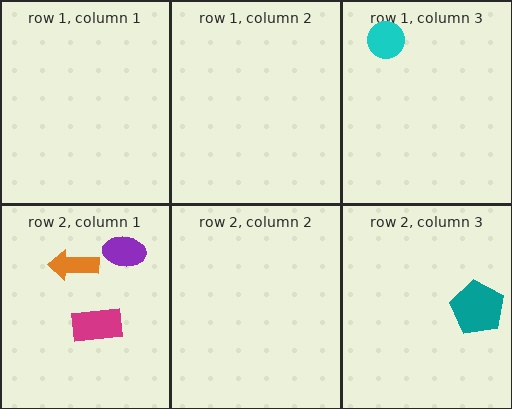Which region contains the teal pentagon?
The row 2, column 3 region.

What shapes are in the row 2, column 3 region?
The teal pentagon.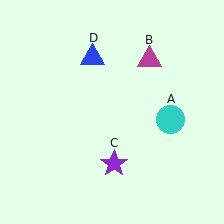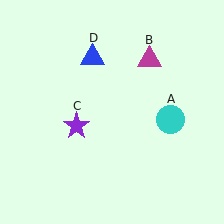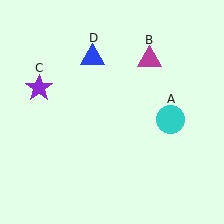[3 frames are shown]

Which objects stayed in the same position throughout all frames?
Cyan circle (object A) and magenta triangle (object B) and blue triangle (object D) remained stationary.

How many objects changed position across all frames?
1 object changed position: purple star (object C).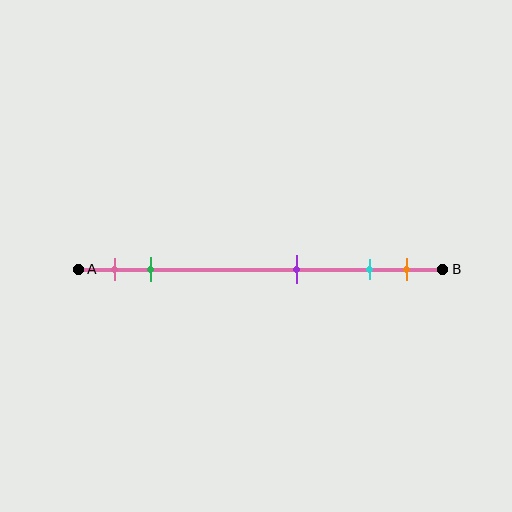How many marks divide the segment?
There are 5 marks dividing the segment.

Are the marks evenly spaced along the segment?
No, the marks are not evenly spaced.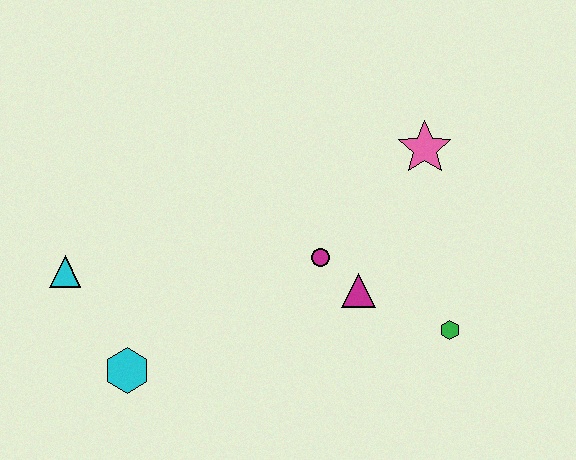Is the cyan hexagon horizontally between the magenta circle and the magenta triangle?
No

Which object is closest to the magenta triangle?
The magenta circle is closest to the magenta triangle.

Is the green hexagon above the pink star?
No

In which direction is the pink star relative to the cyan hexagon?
The pink star is to the right of the cyan hexagon.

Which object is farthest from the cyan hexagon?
The pink star is farthest from the cyan hexagon.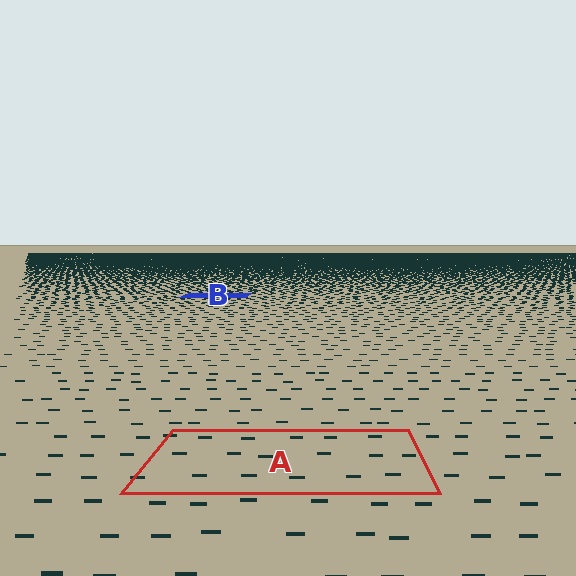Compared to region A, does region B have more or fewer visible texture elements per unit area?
Region B has more texture elements per unit area — they are packed more densely because it is farther away.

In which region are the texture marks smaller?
The texture marks are smaller in region B, because it is farther away.